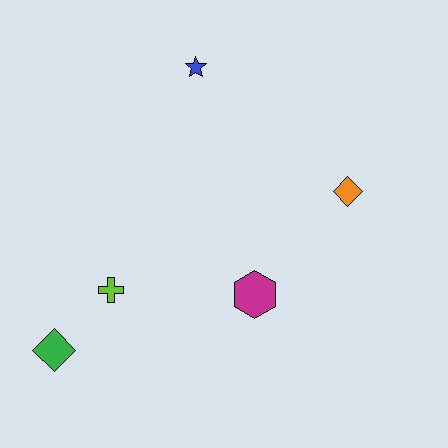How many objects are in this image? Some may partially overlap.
There are 5 objects.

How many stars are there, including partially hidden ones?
There is 1 star.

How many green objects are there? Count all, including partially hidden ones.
There is 1 green object.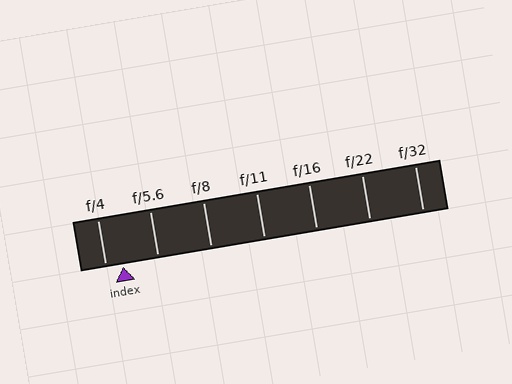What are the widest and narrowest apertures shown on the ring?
The widest aperture shown is f/4 and the narrowest is f/32.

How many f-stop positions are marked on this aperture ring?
There are 7 f-stop positions marked.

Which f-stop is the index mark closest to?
The index mark is closest to f/4.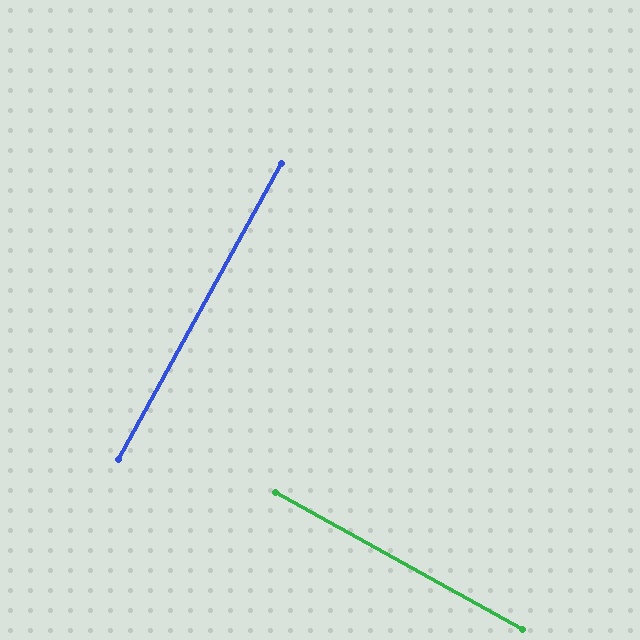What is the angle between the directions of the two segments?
Approximately 90 degrees.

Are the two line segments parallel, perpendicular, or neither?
Perpendicular — they meet at approximately 90°.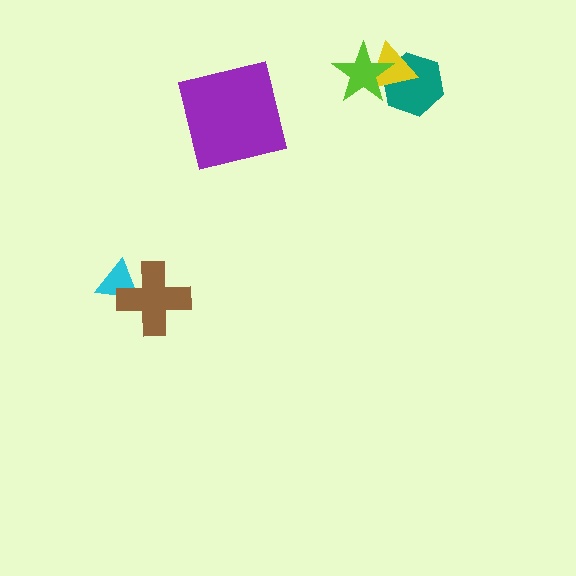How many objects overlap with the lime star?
2 objects overlap with the lime star.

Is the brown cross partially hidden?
No, no other shape covers it.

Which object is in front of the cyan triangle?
The brown cross is in front of the cyan triangle.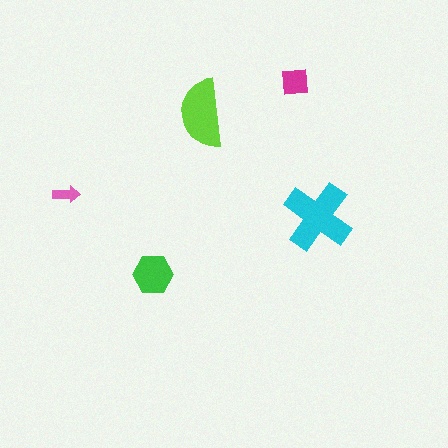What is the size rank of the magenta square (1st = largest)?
4th.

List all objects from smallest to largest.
The pink arrow, the magenta square, the green hexagon, the lime semicircle, the cyan cross.